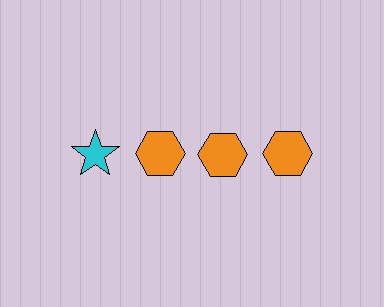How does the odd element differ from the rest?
It differs in both color (cyan instead of orange) and shape (star instead of hexagon).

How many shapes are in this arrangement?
There are 4 shapes arranged in a grid pattern.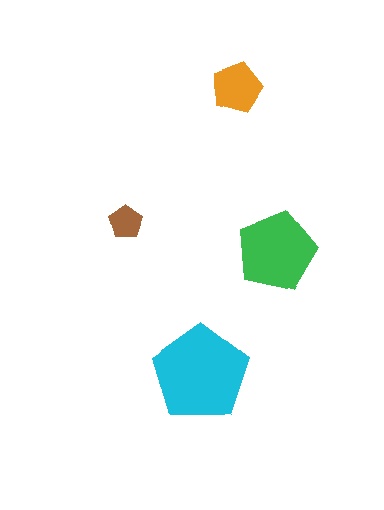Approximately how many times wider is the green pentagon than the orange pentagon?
About 1.5 times wider.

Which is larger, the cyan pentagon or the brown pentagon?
The cyan one.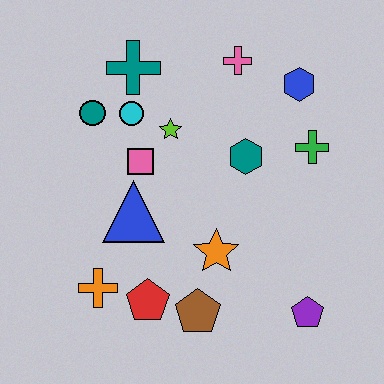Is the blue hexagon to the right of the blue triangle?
Yes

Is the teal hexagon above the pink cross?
No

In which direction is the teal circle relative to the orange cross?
The teal circle is above the orange cross.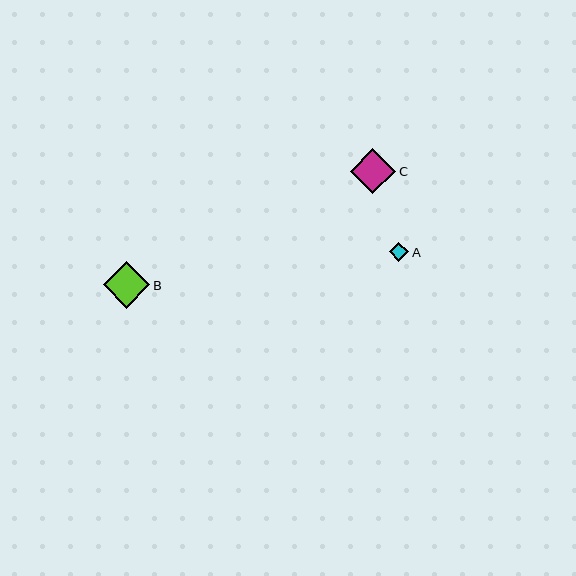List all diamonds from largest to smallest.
From largest to smallest: B, C, A.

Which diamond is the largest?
Diamond B is the largest with a size of approximately 47 pixels.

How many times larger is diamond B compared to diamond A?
Diamond B is approximately 2.4 times the size of diamond A.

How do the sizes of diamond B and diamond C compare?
Diamond B and diamond C are approximately the same size.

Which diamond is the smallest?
Diamond A is the smallest with a size of approximately 19 pixels.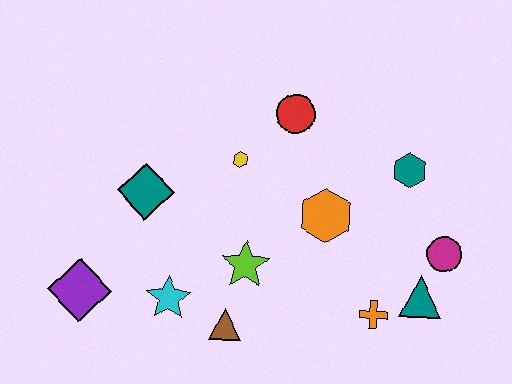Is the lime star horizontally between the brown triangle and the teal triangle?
Yes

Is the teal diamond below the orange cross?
No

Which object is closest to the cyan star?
The brown triangle is closest to the cyan star.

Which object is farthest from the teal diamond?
The magenta circle is farthest from the teal diamond.